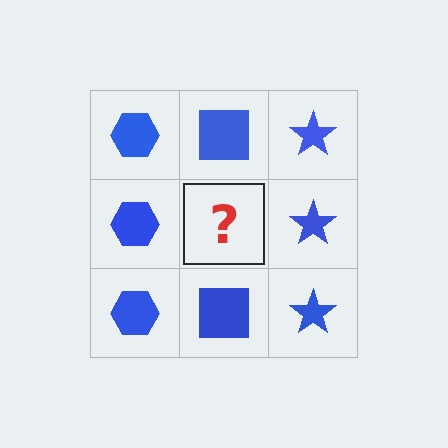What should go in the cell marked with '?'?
The missing cell should contain a blue square.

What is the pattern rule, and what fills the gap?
The rule is that each column has a consistent shape. The gap should be filled with a blue square.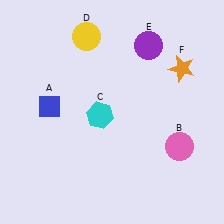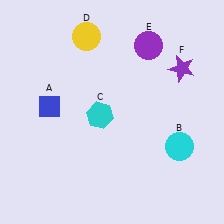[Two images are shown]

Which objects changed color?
B changed from pink to cyan. F changed from orange to purple.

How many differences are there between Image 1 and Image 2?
There are 2 differences between the two images.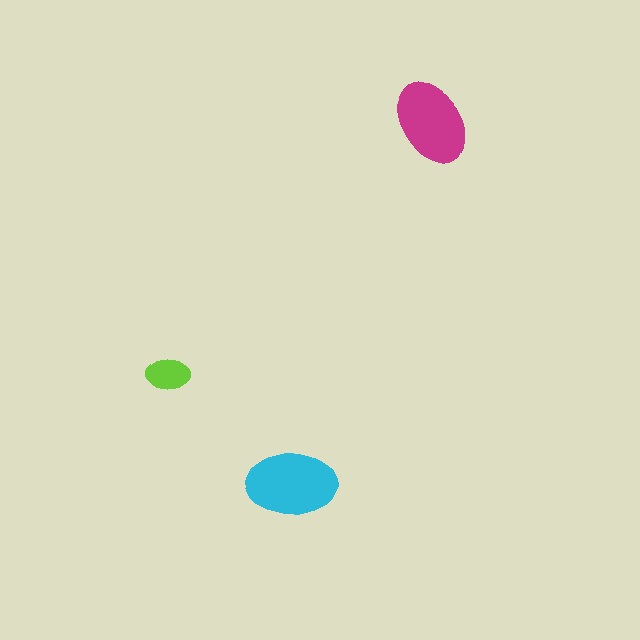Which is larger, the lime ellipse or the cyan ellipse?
The cyan one.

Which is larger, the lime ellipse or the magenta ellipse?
The magenta one.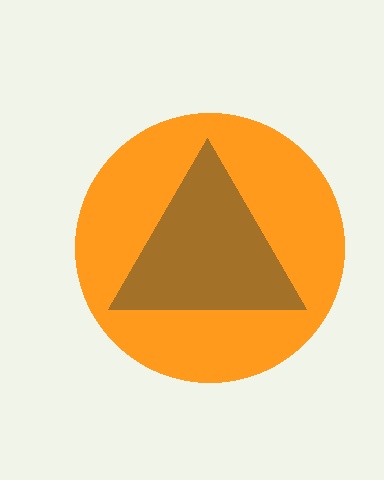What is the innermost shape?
The brown triangle.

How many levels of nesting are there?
2.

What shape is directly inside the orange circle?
The brown triangle.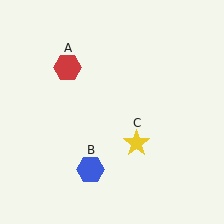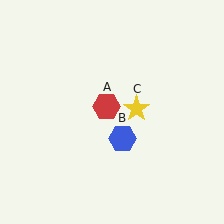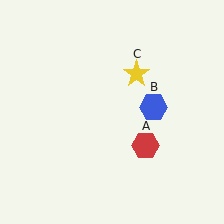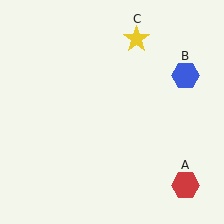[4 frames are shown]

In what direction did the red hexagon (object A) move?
The red hexagon (object A) moved down and to the right.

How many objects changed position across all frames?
3 objects changed position: red hexagon (object A), blue hexagon (object B), yellow star (object C).